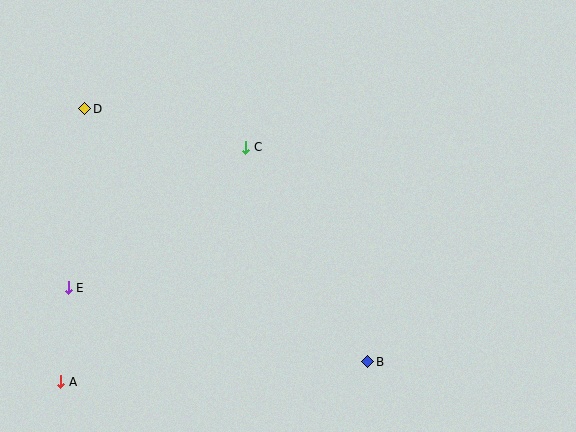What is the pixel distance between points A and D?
The distance between A and D is 274 pixels.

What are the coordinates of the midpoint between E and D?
The midpoint between E and D is at (77, 198).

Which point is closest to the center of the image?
Point C at (246, 147) is closest to the center.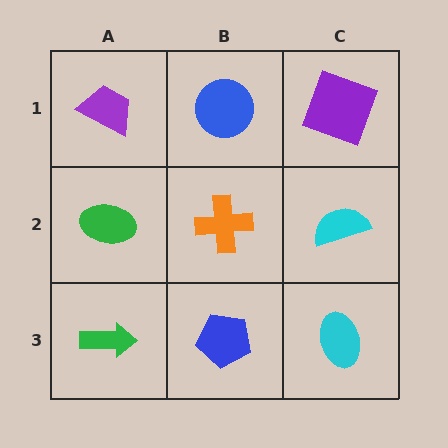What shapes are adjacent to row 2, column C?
A purple square (row 1, column C), a cyan ellipse (row 3, column C), an orange cross (row 2, column B).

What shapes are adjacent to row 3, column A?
A green ellipse (row 2, column A), a blue pentagon (row 3, column B).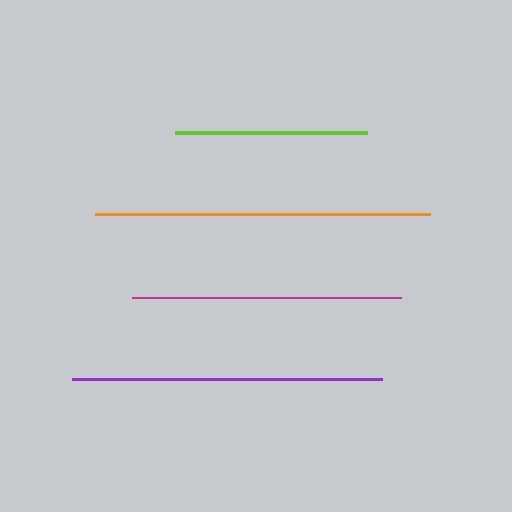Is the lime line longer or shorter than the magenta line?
The magenta line is longer than the lime line.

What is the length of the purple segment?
The purple segment is approximately 310 pixels long.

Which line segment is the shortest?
The lime line is the shortest at approximately 192 pixels.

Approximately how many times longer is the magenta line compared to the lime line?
The magenta line is approximately 1.4 times the length of the lime line.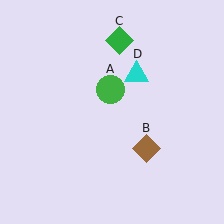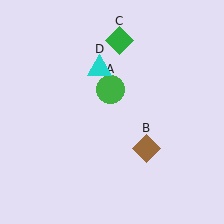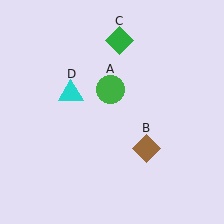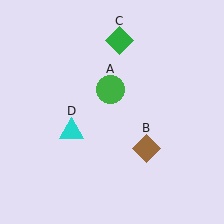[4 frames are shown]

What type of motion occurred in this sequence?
The cyan triangle (object D) rotated counterclockwise around the center of the scene.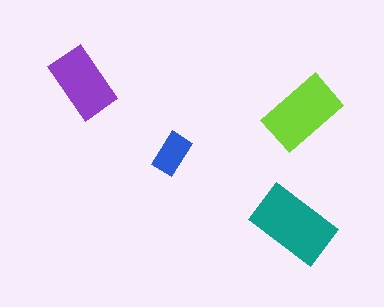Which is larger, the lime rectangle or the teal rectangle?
The teal one.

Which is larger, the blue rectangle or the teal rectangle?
The teal one.